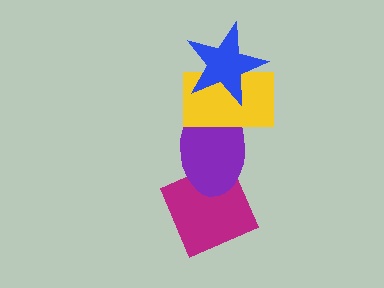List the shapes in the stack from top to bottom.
From top to bottom: the blue star, the yellow rectangle, the purple ellipse, the magenta diamond.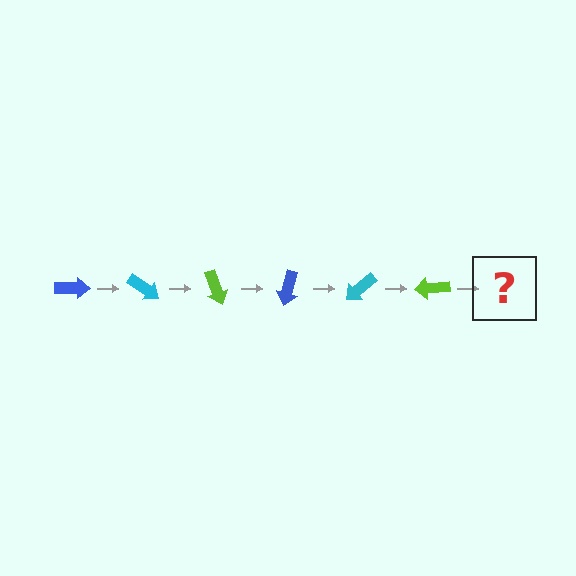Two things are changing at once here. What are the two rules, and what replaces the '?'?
The two rules are that it rotates 35 degrees each step and the color cycles through blue, cyan, and lime. The '?' should be a blue arrow, rotated 210 degrees from the start.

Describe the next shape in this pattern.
It should be a blue arrow, rotated 210 degrees from the start.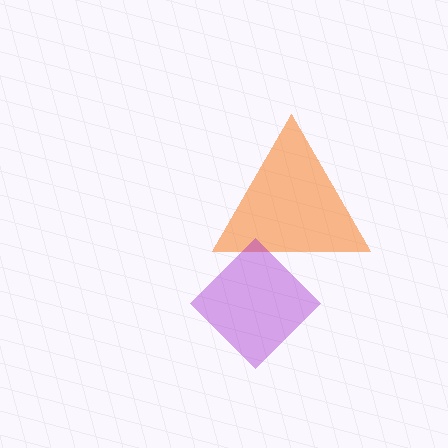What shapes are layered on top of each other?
The layered shapes are: an orange triangle, a purple diamond.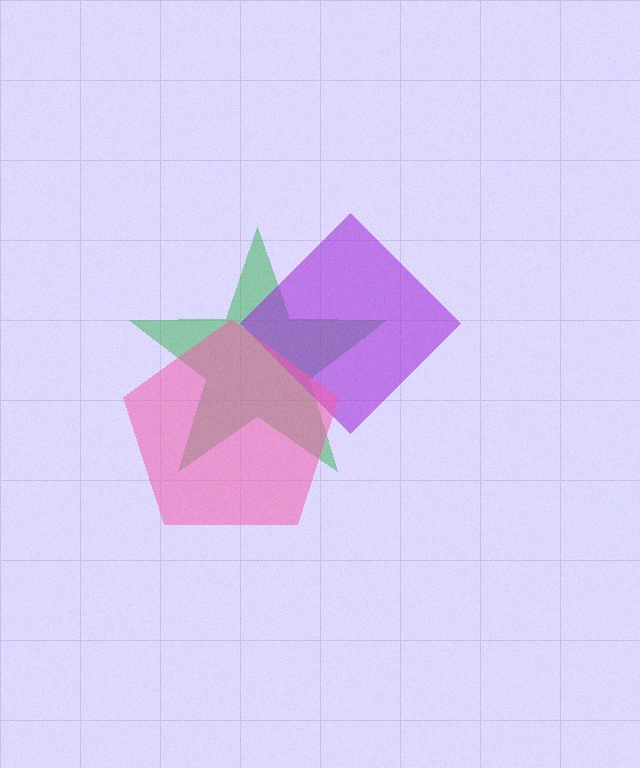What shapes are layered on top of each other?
The layered shapes are: a green star, a purple diamond, a pink pentagon.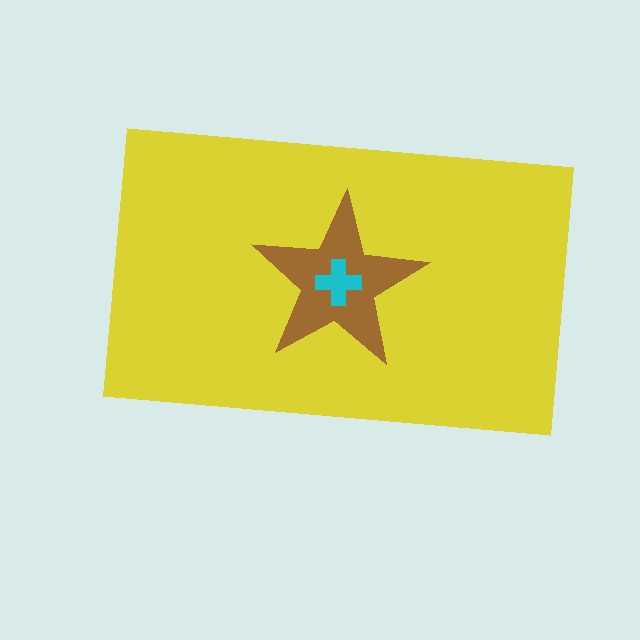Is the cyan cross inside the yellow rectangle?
Yes.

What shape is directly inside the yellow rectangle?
The brown star.